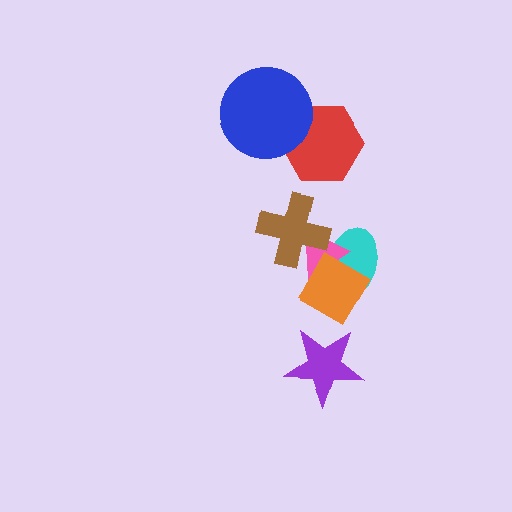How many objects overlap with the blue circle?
1 object overlaps with the blue circle.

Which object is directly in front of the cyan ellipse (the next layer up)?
The pink triangle is directly in front of the cyan ellipse.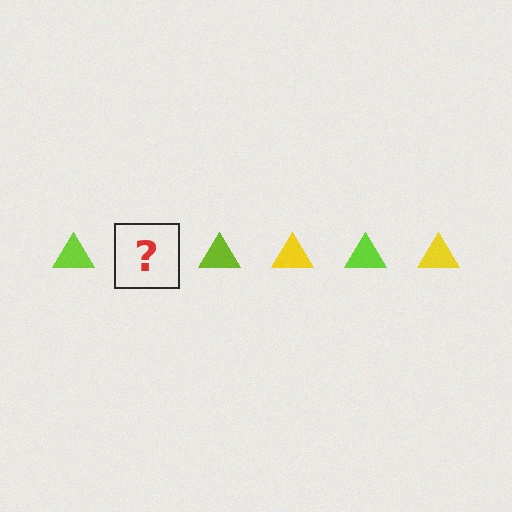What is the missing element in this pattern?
The missing element is a yellow triangle.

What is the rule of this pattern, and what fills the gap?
The rule is that the pattern cycles through lime, yellow triangles. The gap should be filled with a yellow triangle.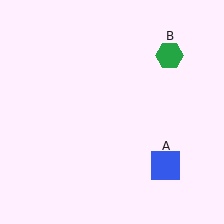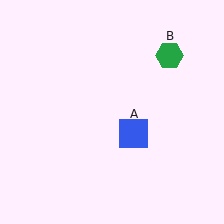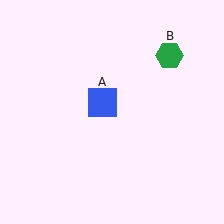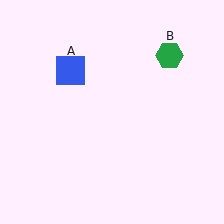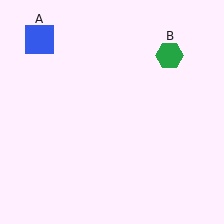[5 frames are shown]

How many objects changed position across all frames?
1 object changed position: blue square (object A).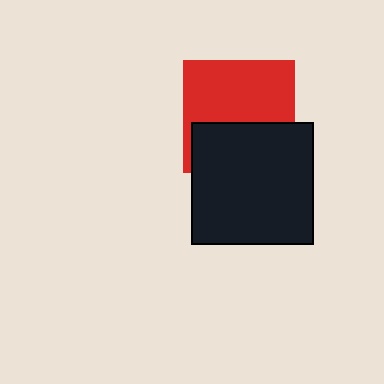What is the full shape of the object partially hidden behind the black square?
The partially hidden object is a red square.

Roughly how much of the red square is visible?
About half of it is visible (roughly 58%).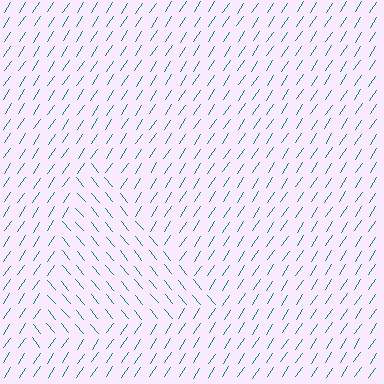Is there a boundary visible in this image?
Yes, there is a texture boundary formed by a change in line orientation.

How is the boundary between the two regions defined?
The boundary is defined purely by a change in line orientation (approximately 74 degrees difference). All lines are the same color and thickness.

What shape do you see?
I see a triangle.